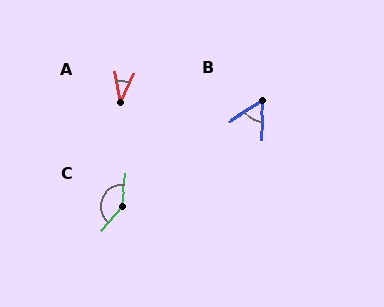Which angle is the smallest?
A, at approximately 35 degrees.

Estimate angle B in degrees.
Approximately 57 degrees.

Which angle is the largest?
C, at approximately 147 degrees.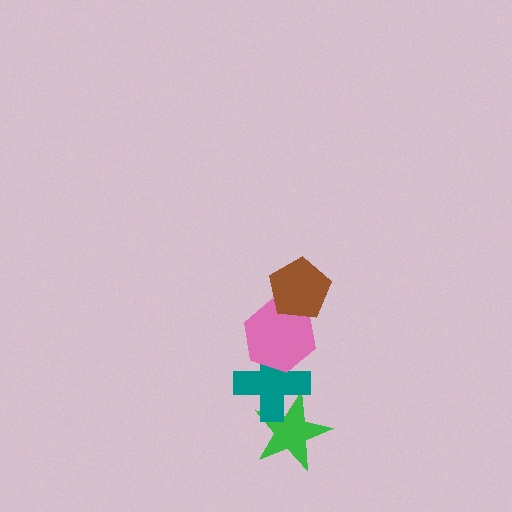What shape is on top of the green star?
The teal cross is on top of the green star.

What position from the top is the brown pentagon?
The brown pentagon is 1st from the top.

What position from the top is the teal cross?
The teal cross is 3rd from the top.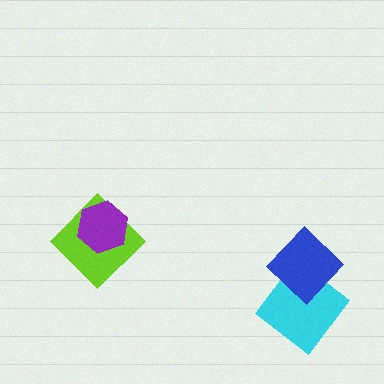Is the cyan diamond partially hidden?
Yes, it is partially covered by another shape.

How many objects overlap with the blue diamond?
1 object overlaps with the blue diamond.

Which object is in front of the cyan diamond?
The blue diamond is in front of the cyan diamond.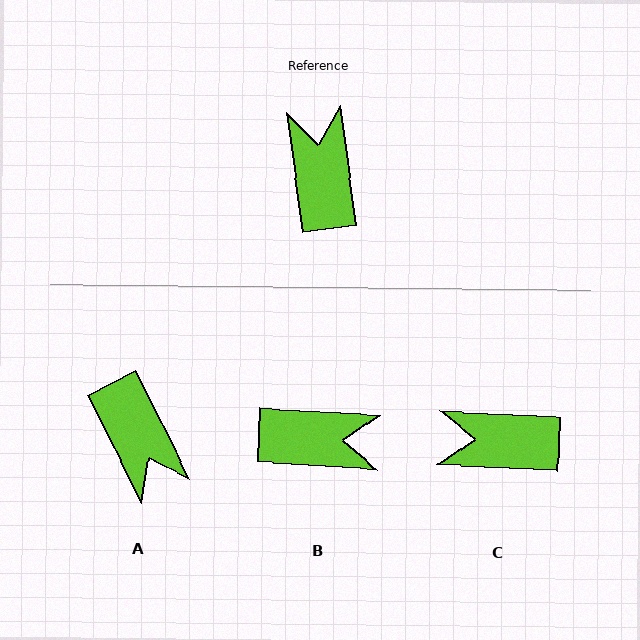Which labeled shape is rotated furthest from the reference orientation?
A, about 161 degrees away.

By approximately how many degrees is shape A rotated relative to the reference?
Approximately 161 degrees clockwise.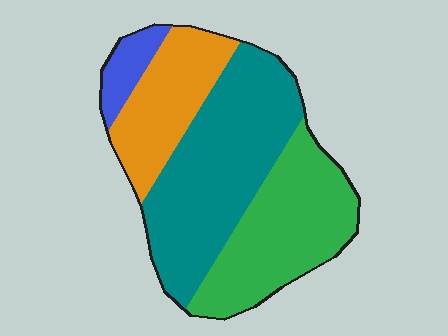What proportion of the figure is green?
Green covers about 30% of the figure.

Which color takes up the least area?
Blue, at roughly 5%.